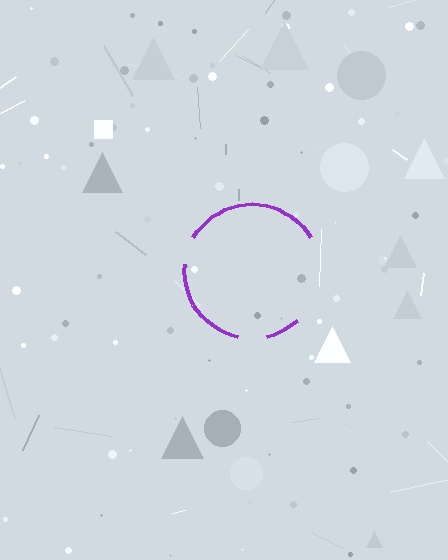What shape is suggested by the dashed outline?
The dashed outline suggests a circle.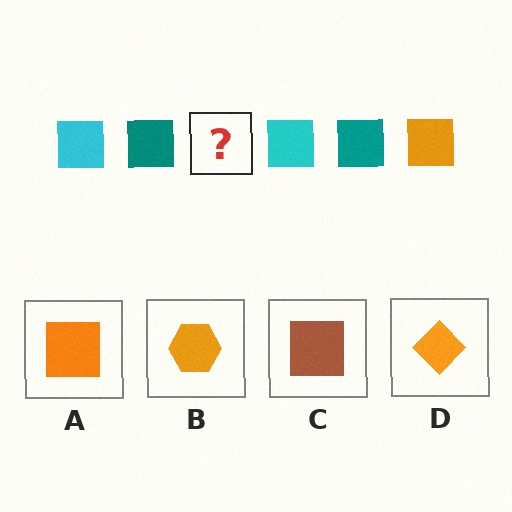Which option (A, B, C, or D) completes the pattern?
A.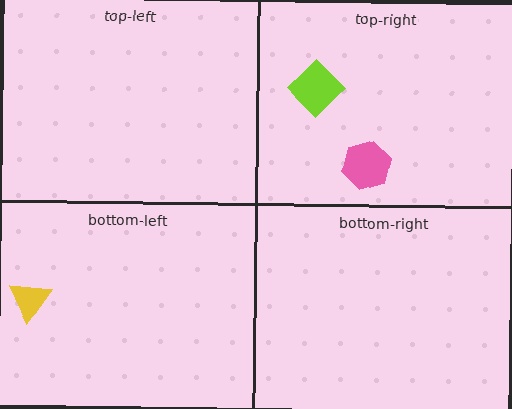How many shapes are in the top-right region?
2.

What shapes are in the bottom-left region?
The yellow triangle.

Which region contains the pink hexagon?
The top-right region.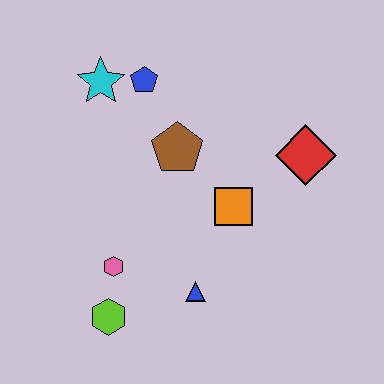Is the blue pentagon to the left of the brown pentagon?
Yes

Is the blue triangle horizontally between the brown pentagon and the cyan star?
No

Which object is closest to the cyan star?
The blue pentagon is closest to the cyan star.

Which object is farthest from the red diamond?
The lime hexagon is farthest from the red diamond.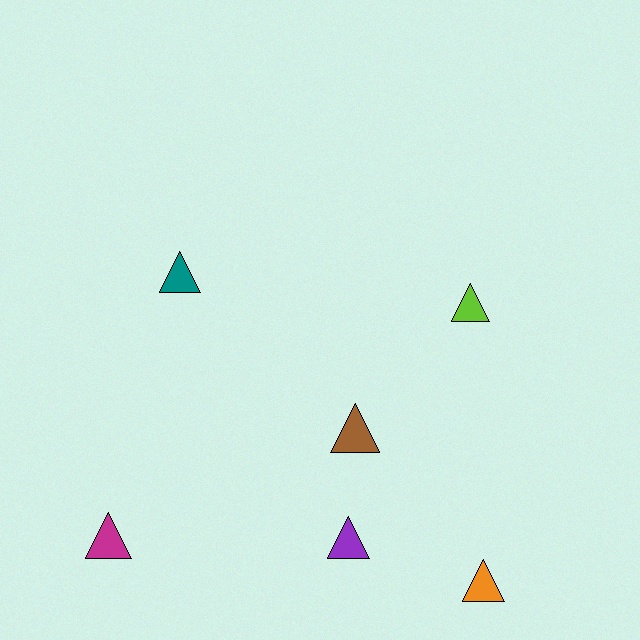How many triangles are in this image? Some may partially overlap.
There are 6 triangles.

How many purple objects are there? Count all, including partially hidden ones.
There is 1 purple object.